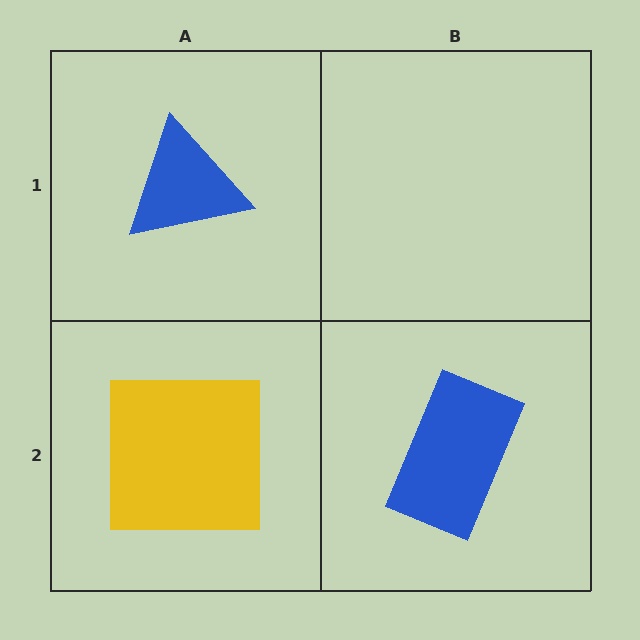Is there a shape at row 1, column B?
No, that cell is empty.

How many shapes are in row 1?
1 shape.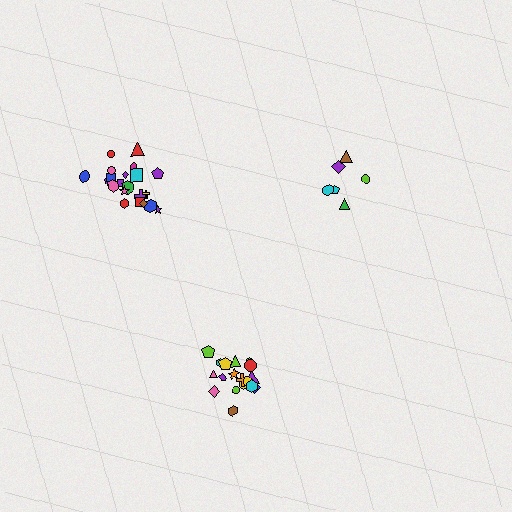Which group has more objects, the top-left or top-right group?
The top-left group.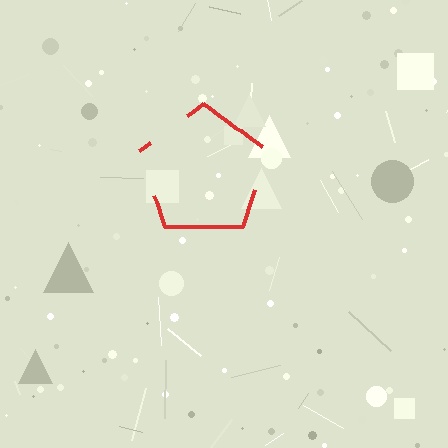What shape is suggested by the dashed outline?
The dashed outline suggests a pentagon.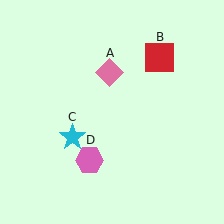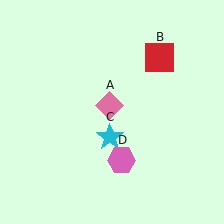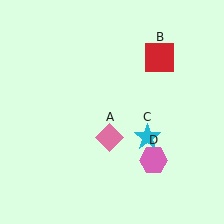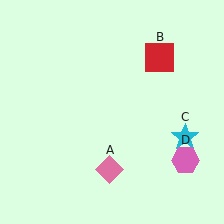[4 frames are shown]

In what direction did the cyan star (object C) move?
The cyan star (object C) moved right.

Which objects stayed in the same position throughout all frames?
Red square (object B) remained stationary.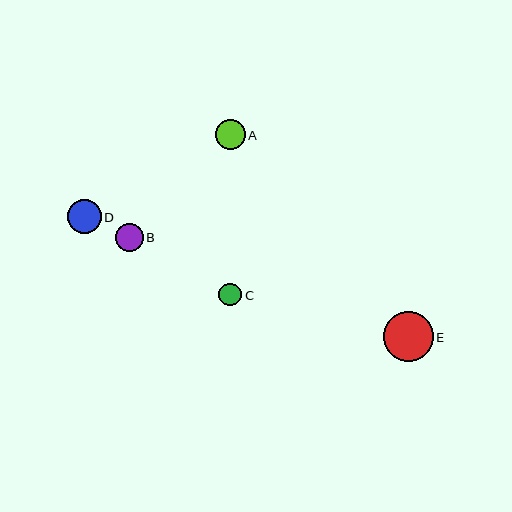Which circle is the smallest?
Circle C is the smallest with a size of approximately 23 pixels.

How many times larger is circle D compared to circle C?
Circle D is approximately 1.5 times the size of circle C.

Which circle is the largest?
Circle E is the largest with a size of approximately 50 pixels.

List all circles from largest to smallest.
From largest to smallest: E, D, A, B, C.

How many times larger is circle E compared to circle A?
Circle E is approximately 1.6 times the size of circle A.